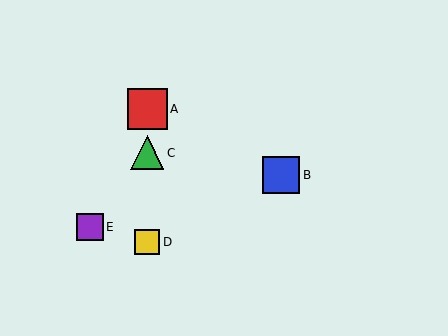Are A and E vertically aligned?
No, A is at x≈147 and E is at x≈90.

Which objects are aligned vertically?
Objects A, C, D are aligned vertically.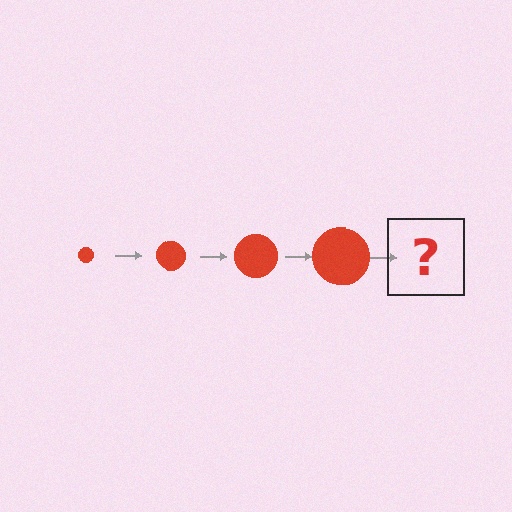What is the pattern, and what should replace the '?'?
The pattern is that the circle gets progressively larger each step. The '?' should be a red circle, larger than the previous one.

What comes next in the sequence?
The next element should be a red circle, larger than the previous one.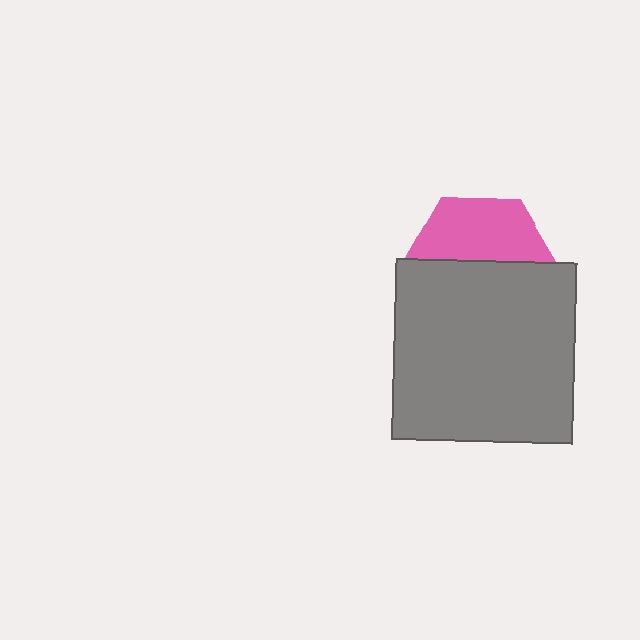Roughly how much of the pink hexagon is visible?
A small part of it is visible (roughly 43%).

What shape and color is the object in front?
The object in front is a gray square.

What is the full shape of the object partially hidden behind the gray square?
The partially hidden object is a pink hexagon.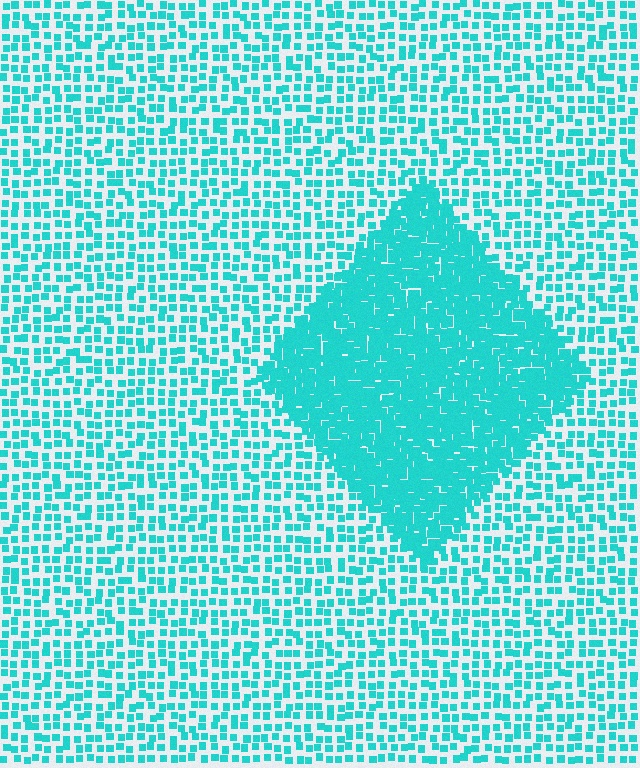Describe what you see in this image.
The image contains small cyan elements arranged at two different densities. A diamond-shaped region is visible where the elements are more densely packed than the surrounding area.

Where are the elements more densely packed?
The elements are more densely packed inside the diamond boundary.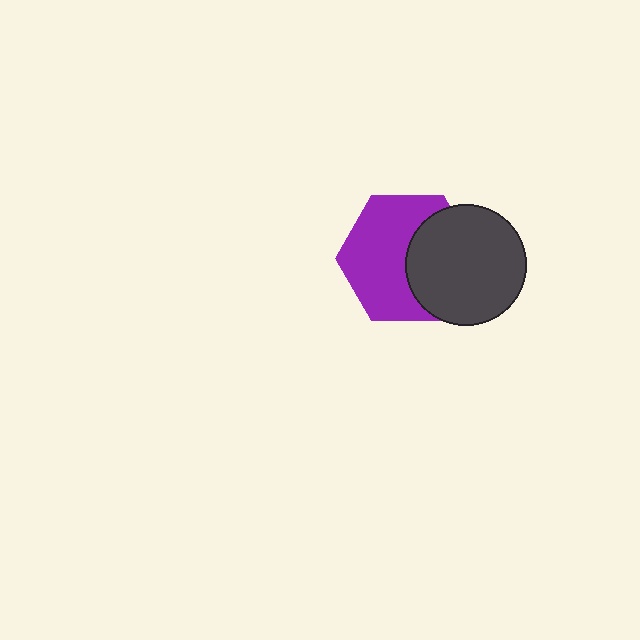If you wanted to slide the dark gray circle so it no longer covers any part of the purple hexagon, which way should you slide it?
Slide it right — that is the most direct way to separate the two shapes.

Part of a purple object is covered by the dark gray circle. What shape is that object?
It is a hexagon.